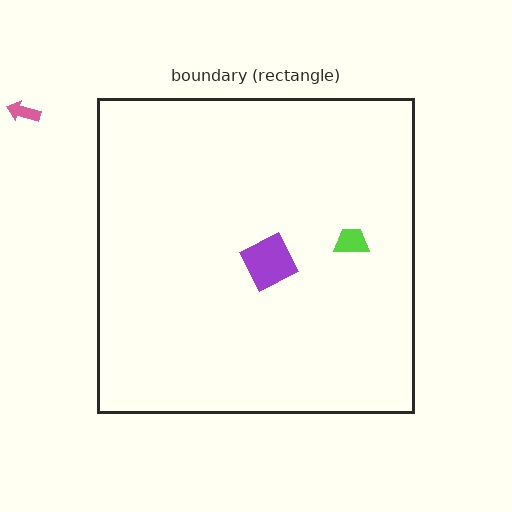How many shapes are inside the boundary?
2 inside, 1 outside.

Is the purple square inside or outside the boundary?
Inside.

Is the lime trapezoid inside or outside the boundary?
Inside.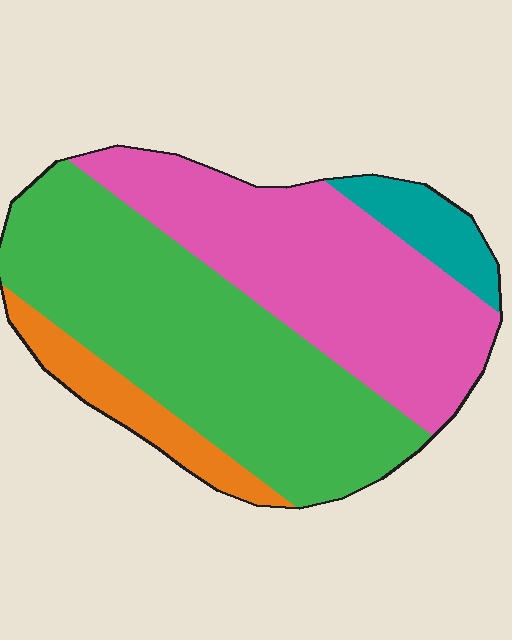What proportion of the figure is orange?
Orange takes up about one tenth (1/10) of the figure.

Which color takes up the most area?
Green, at roughly 45%.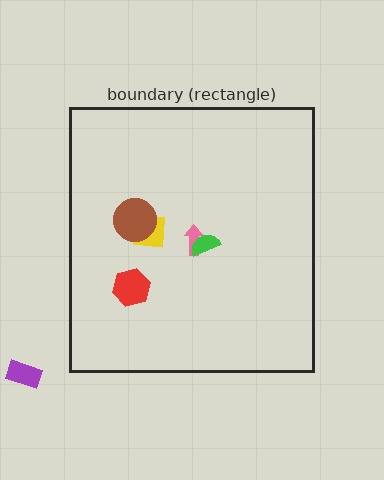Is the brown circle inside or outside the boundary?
Inside.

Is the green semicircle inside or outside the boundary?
Inside.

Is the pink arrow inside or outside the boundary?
Inside.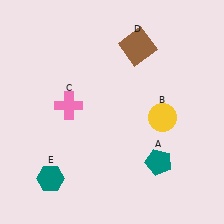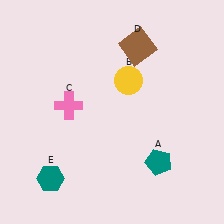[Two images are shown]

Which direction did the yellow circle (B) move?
The yellow circle (B) moved up.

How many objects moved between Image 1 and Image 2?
1 object moved between the two images.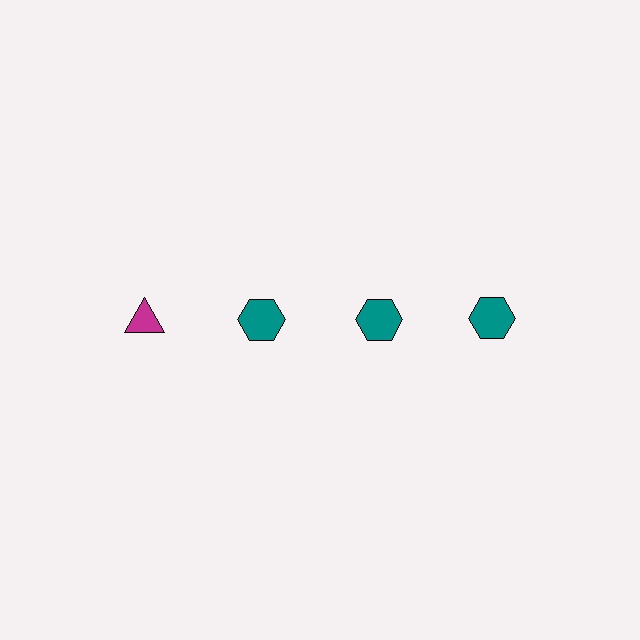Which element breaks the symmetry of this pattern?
The magenta triangle in the top row, leftmost column breaks the symmetry. All other shapes are teal hexagons.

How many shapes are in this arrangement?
There are 4 shapes arranged in a grid pattern.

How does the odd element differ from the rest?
It differs in both color (magenta instead of teal) and shape (triangle instead of hexagon).